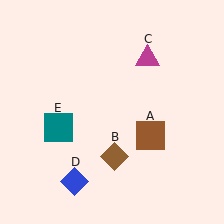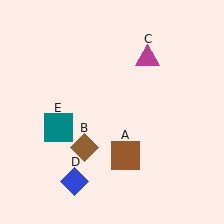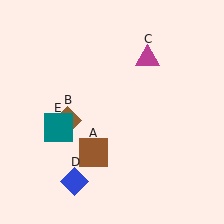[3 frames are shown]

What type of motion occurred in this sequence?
The brown square (object A), brown diamond (object B) rotated clockwise around the center of the scene.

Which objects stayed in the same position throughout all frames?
Magenta triangle (object C) and blue diamond (object D) and teal square (object E) remained stationary.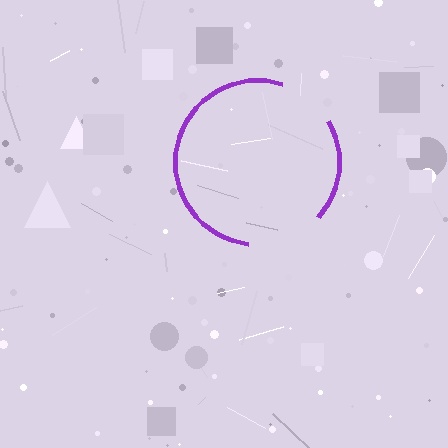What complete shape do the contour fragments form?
The contour fragments form a circle.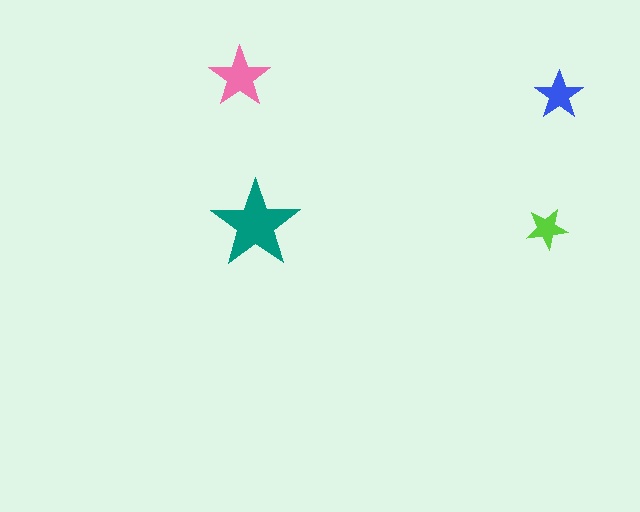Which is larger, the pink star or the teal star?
The teal one.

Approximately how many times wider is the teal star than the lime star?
About 2 times wider.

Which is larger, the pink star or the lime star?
The pink one.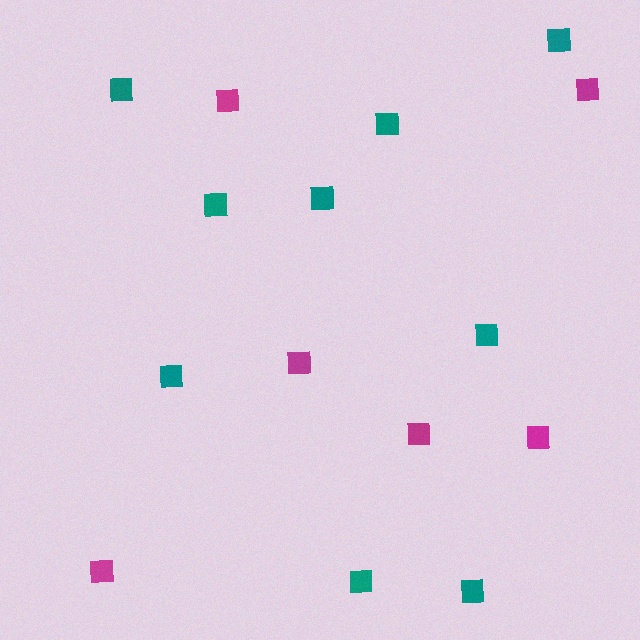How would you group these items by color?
There are 2 groups: one group of magenta squares (6) and one group of teal squares (9).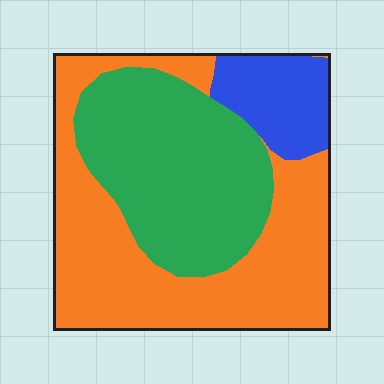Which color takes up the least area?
Blue, at roughly 15%.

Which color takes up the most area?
Orange, at roughly 50%.